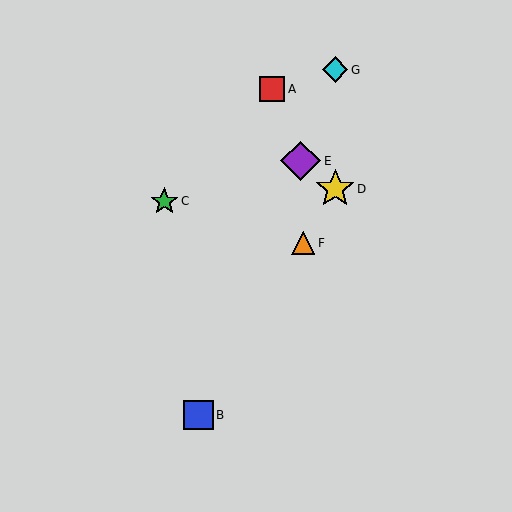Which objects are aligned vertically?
Objects D, G are aligned vertically.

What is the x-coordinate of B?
Object B is at x≈198.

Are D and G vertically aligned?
Yes, both are at x≈335.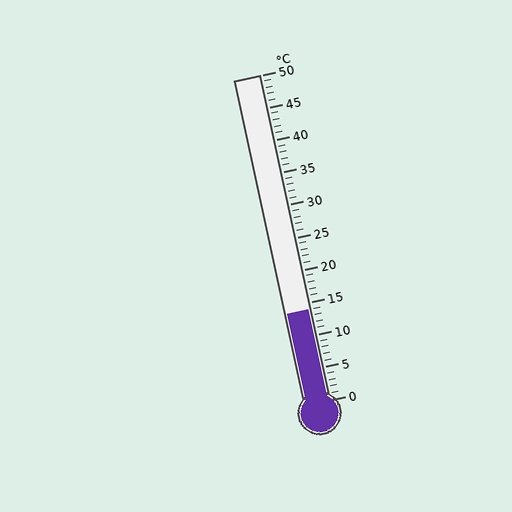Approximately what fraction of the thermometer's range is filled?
The thermometer is filled to approximately 30% of its range.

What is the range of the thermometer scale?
The thermometer scale ranges from 0°C to 50°C.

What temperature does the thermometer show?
The thermometer shows approximately 14°C.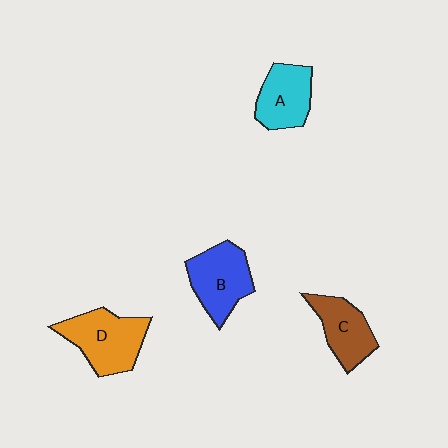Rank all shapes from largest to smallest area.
From largest to smallest: D (orange), B (blue), A (cyan), C (brown).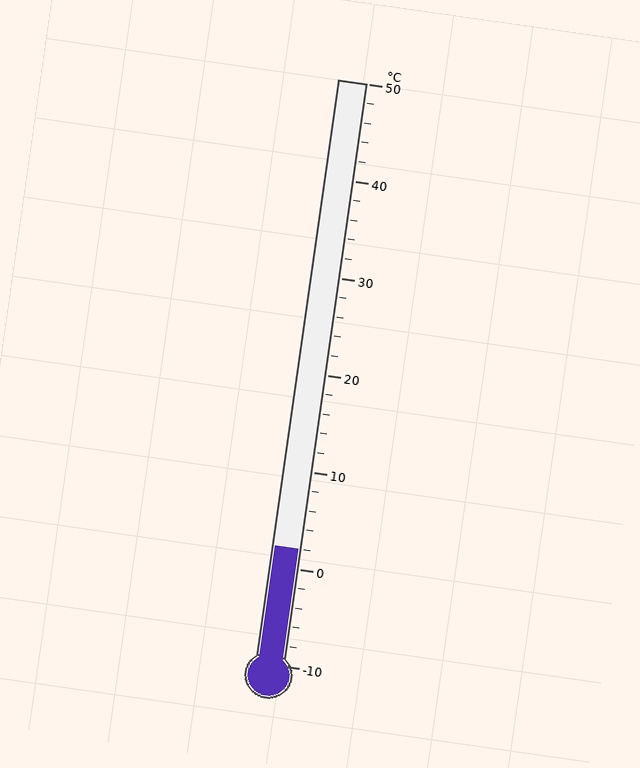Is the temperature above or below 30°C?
The temperature is below 30°C.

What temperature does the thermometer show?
The thermometer shows approximately 2°C.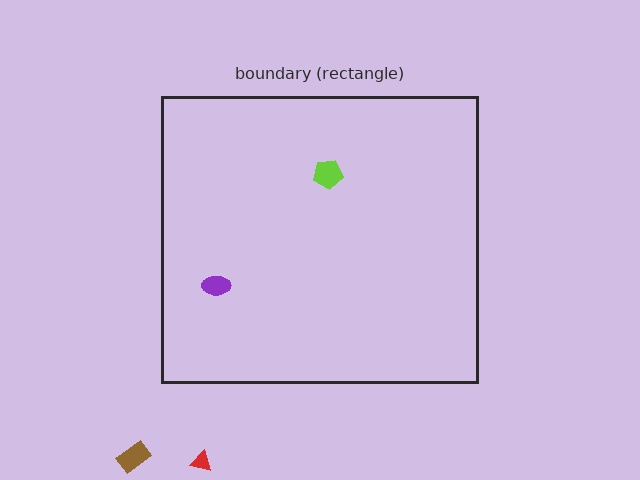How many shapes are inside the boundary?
2 inside, 2 outside.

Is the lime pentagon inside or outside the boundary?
Inside.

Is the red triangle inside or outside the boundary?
Outside.